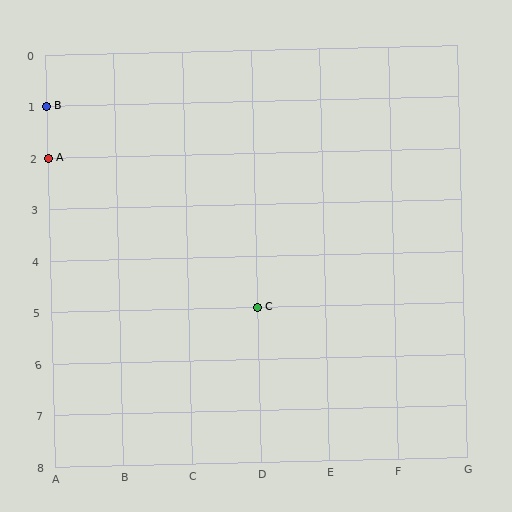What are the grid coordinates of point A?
Point A is at grid coordinates (A, 2).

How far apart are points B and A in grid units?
Points B and A are 1 row apart.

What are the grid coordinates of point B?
Point B is at grid coordinates (A, 1).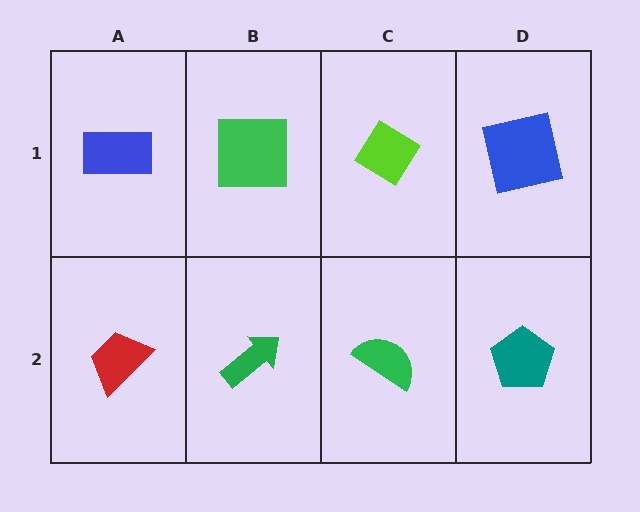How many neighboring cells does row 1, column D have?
2.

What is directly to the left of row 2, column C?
A green arrow.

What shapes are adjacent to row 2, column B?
A green square (row 1, column B), a red trapezoid (row 2, column A), a green semicircle (row 2, column C).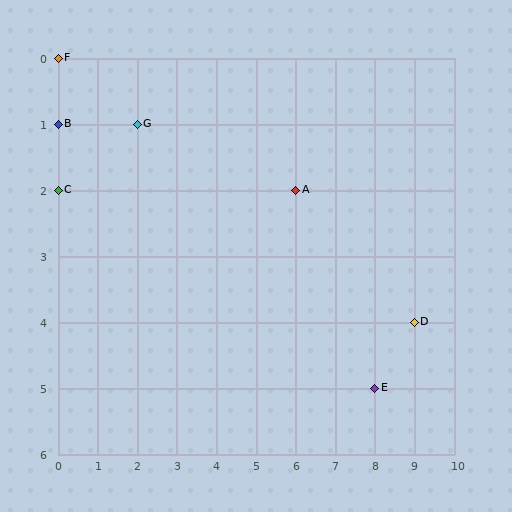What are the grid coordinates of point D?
Point D is at grid coordinates (9, 4).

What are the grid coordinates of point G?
Point G is at grid coordinates (2, 1).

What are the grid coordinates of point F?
Point F is at grid coordinates (0, 0).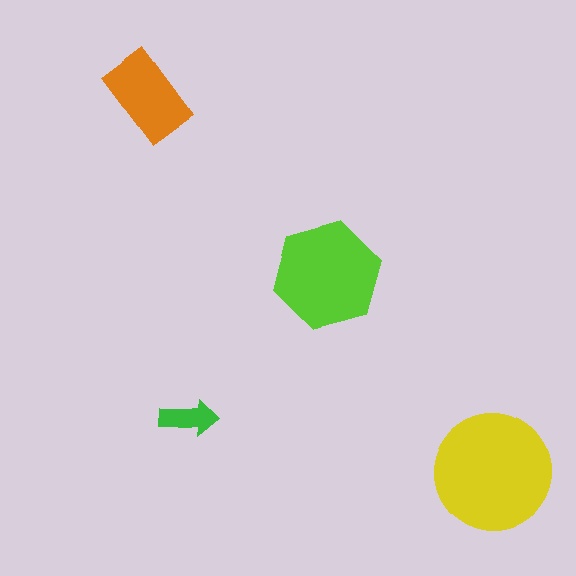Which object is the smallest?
The green arrow.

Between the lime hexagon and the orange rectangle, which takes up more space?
The lime hexagon.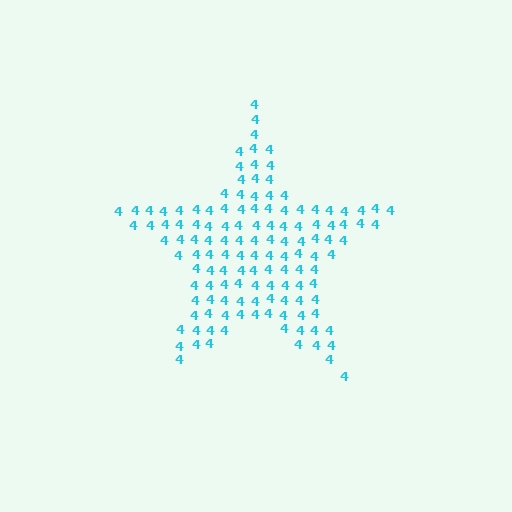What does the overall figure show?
The overall figure shows a star.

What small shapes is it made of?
It is made of small digit 4's.